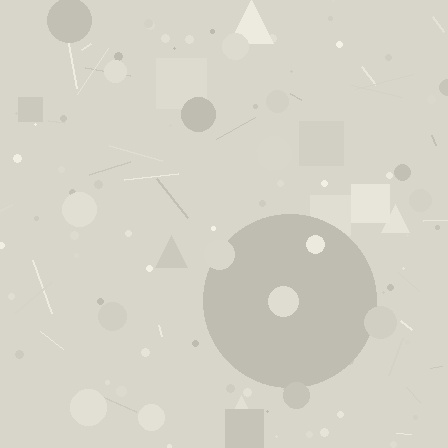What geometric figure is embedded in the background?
A circle is embedded in the background.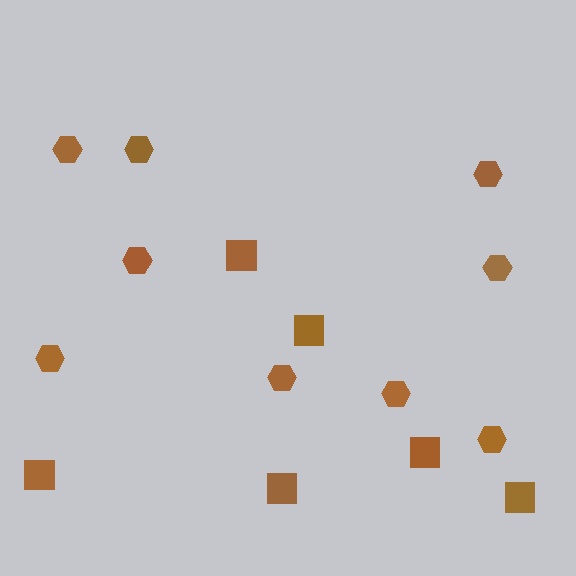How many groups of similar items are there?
There are 2 groups: one group of hexagons (9) and one group of squares (6).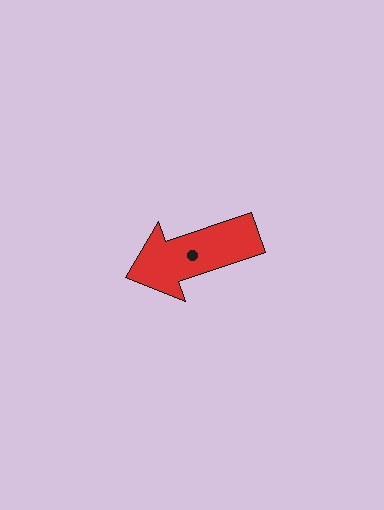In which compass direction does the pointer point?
West.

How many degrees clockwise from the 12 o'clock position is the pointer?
Approximately 251 degrees.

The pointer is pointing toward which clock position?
Roughly 8 o'clock.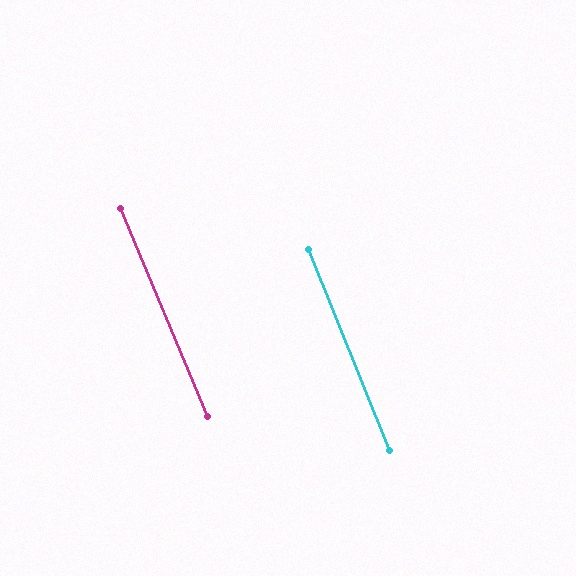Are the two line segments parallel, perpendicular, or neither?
Parallel — their directions differ by only 0.7°.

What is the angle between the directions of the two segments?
Approximately 1 degree.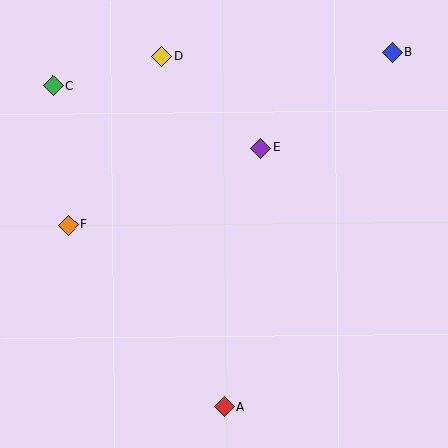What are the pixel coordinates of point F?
Point F is at (68, 225).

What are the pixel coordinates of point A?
Point A is at (224, 407).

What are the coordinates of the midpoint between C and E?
The midpoint between C and E is at (157, 117).